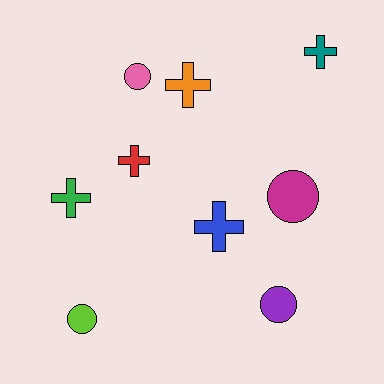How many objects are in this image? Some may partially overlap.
There are 9 objects.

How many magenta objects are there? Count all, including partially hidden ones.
There is 1 magenta object.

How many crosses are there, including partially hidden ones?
There are 5 crosses.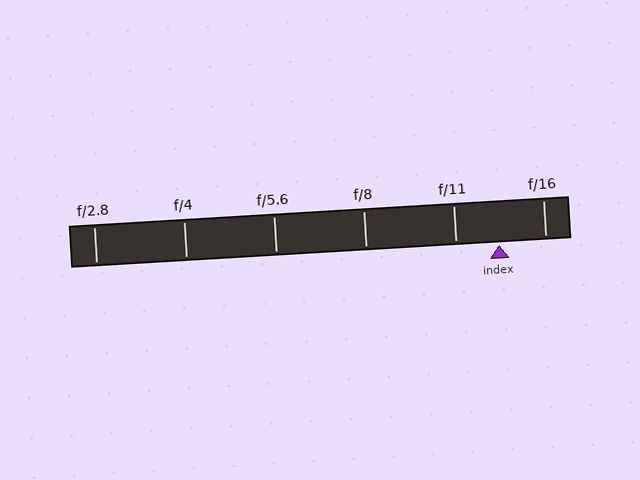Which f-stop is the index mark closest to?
The index mark is closest to f/11.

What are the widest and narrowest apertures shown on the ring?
The widest aperture shown is f/2.8 and the narrowest is f/16.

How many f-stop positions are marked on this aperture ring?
There are 6 f-stop positions marked.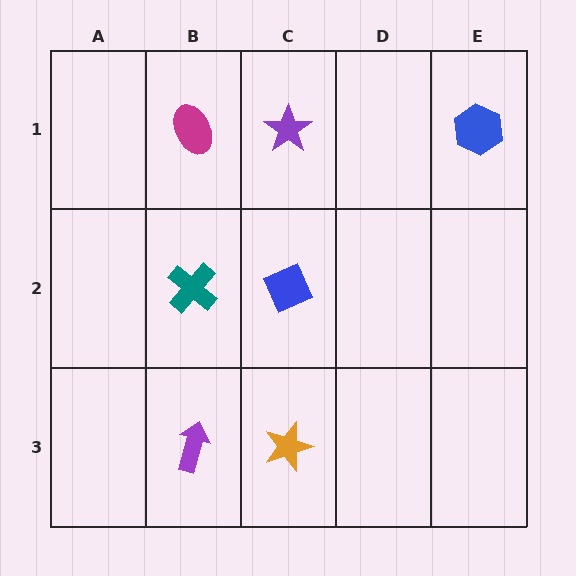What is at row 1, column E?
A blue hexagon.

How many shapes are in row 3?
2 shapes.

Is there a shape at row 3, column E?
No, that cell is empty.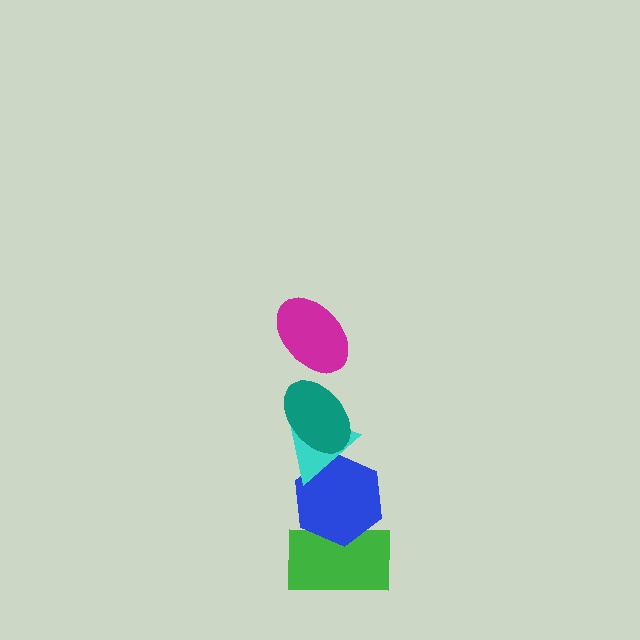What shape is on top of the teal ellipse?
The magenta ellipse is on top of the teal ellipse.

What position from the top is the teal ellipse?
The teal ellipse is 2nd from the top.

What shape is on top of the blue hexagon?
The cyan triangle is on top of the blue hexagon.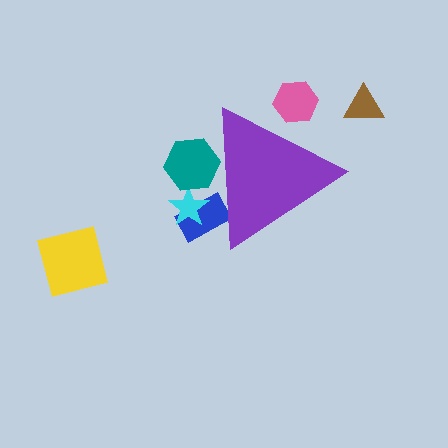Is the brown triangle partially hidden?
No, the brown triangle is fully visible.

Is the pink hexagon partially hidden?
Yes, the pink hexagon is partially hidden behind the purple triangle.